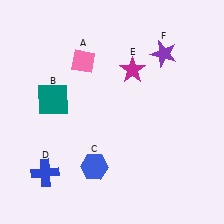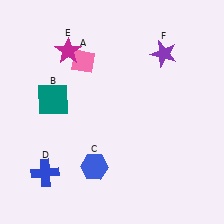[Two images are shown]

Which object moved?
The magenta star (E) moved left.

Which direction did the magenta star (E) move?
The magenta star (E) moved left.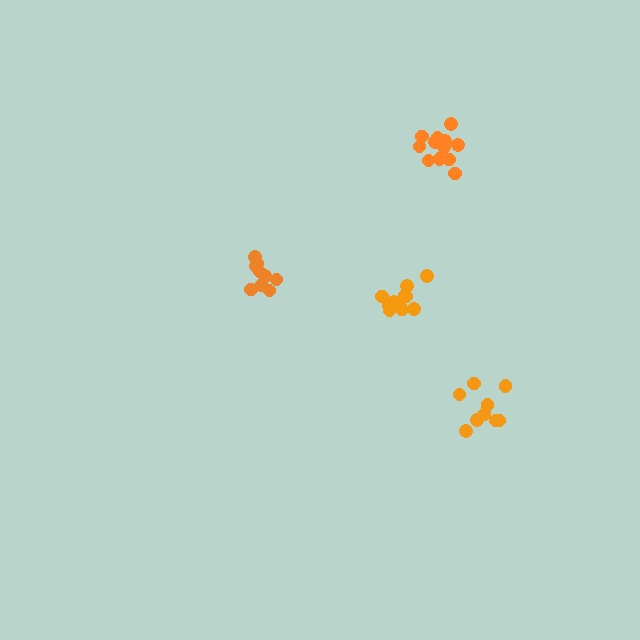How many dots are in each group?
Group 1: 9 dots, Group 2: 9 dots, Group 3: 12 dots, Group 4: 12 dots (42 total).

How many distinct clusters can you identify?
There are 4 distinct clusters.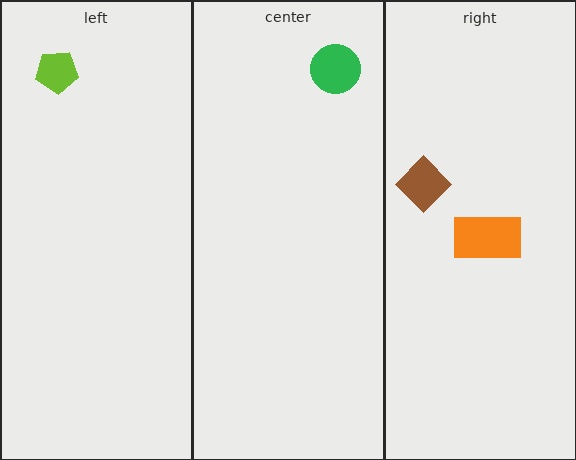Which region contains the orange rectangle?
The right region.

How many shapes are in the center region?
1.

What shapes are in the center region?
The green circle.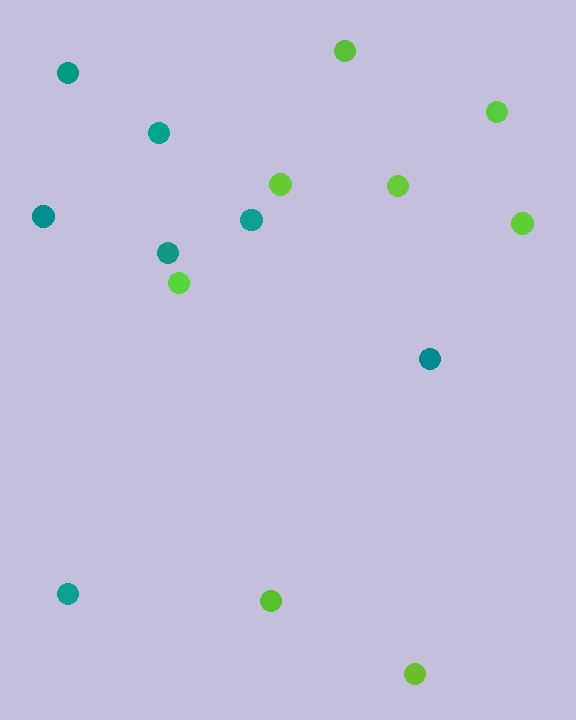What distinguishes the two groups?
There are 2 groups: one group of teal circles (7) and one group of lime circles (8).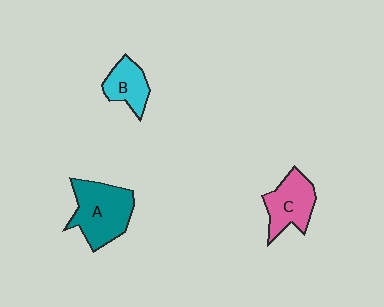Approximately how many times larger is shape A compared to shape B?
Approximately 1.8 times.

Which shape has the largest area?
Shape A (teal).